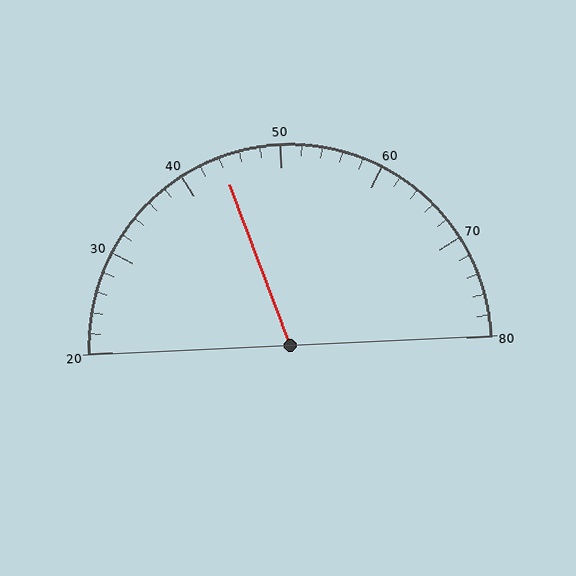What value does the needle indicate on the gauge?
The needle indicates approximately 44.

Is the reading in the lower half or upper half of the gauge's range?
The reading is in the lower half of the range (20 to 80).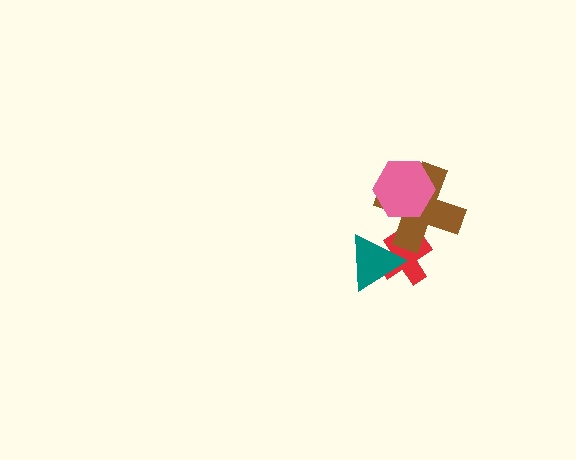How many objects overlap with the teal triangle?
1 object overlaps with the teal triangle.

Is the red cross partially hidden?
Yes, it is partially covered by another shape.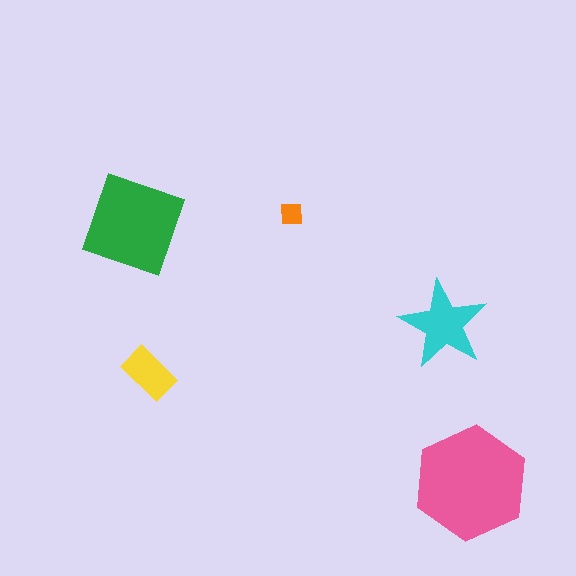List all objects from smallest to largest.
The orange square, the yellow rectangle, the cyan star, the green square, the pink hexagon.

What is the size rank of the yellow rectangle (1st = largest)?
4th.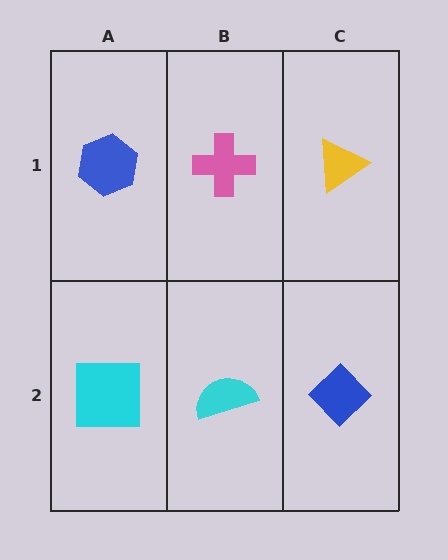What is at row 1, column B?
A pink cross.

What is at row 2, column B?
A cyan semicircle.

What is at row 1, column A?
A blue hexagon.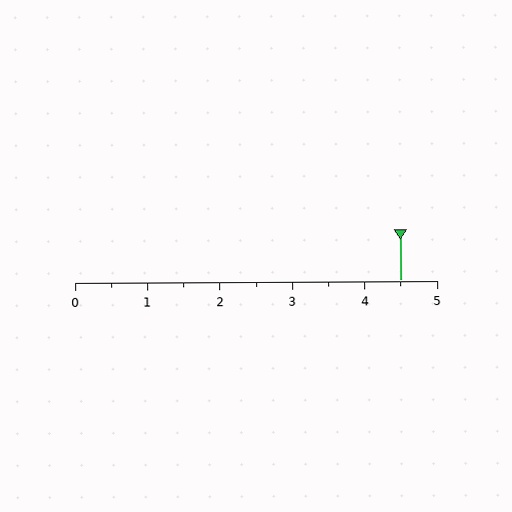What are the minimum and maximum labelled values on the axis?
The axis runs from 0 to 5.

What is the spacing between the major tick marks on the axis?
The major ticks are spaced 1 apart.